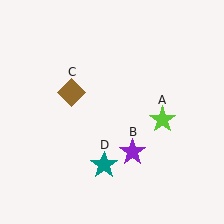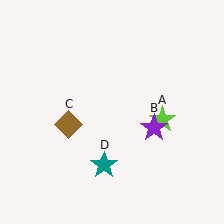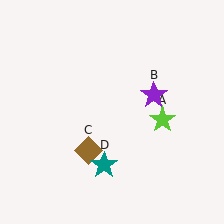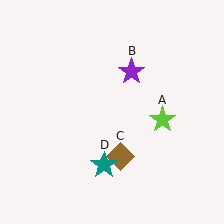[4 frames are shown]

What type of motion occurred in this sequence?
The purple star (object B), brown diamond (object C) rotated counterclockwise around the center of the scene.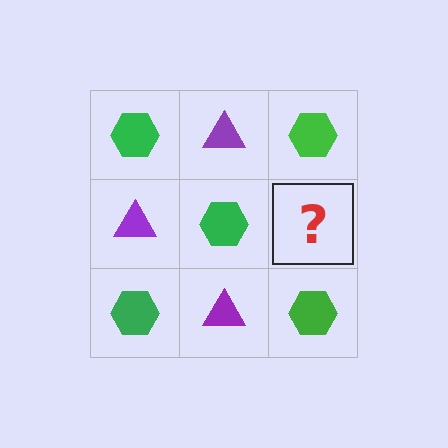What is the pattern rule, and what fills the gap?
The rule is that it alternates green hexagon and purple triangle in a checkerboard pattern. The gap should be filled with a purple triangle.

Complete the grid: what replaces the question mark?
The question mark should be replaced with a purple triangle.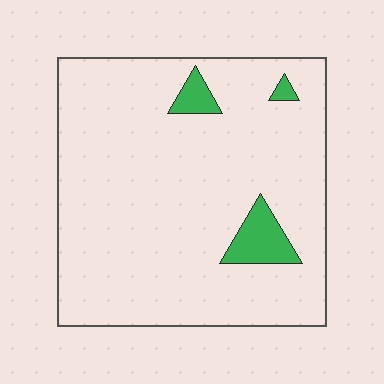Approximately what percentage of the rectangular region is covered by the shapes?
Approximately 5%.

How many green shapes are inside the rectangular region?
3.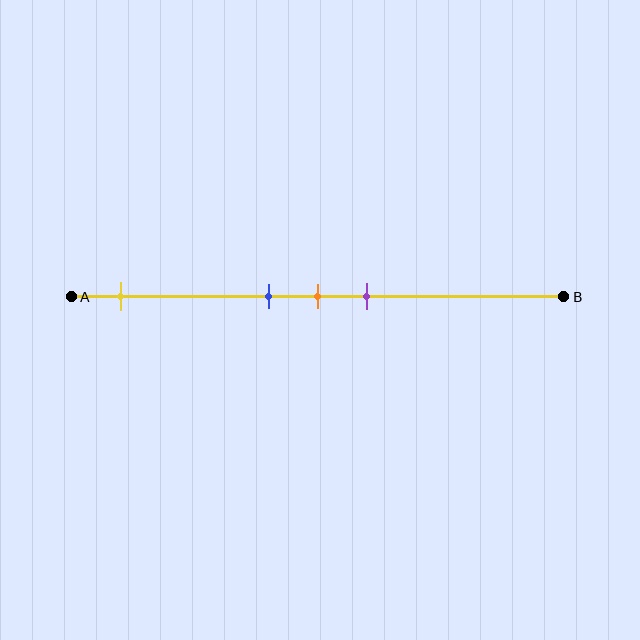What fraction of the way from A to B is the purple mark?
The purple mark is approximately 60% (0.6) of the way from A to B.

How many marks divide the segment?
There are 4 marks dividing the segment.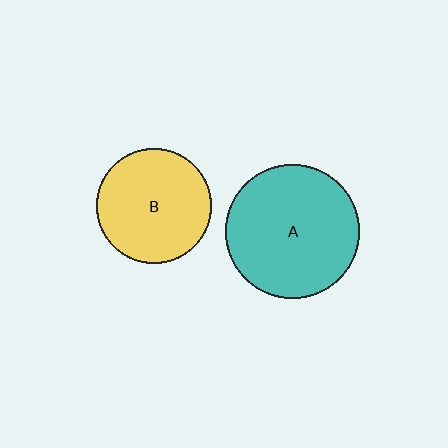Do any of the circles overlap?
No, none of the circles overlap.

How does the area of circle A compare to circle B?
Approximately 1.4 times.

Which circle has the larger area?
Circle A (teal).